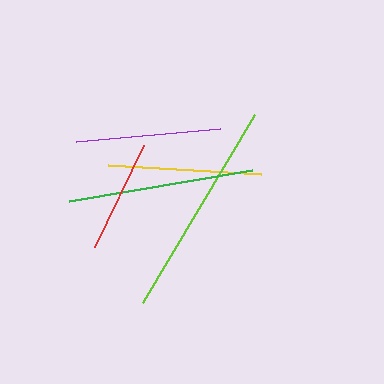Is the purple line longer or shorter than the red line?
The purple line is longer than the red line.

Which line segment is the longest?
The lime line is the longest at approximately 219 pixels.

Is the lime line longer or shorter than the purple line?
The lime line is longer than the purple line.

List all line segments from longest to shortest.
From longest to shortest: lime, green, yellow, purple, red.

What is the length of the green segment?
The green segment is approximately 185 pixels long.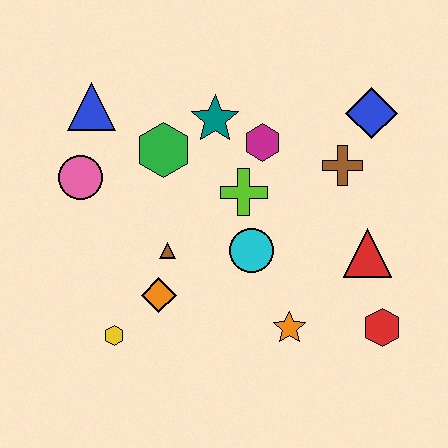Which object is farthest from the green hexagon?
The red hexagon is farthest from the green hexagon.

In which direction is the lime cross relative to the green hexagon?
The lime cross is to the right of the green hexagon.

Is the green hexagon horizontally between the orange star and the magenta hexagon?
No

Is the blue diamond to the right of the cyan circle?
Yes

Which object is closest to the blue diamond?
The brown cross is closest to the blue diamond.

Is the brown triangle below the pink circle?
Yes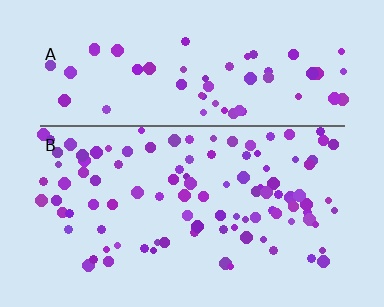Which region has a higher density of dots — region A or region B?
B (the bottom).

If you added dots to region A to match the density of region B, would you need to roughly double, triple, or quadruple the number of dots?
Approximately double.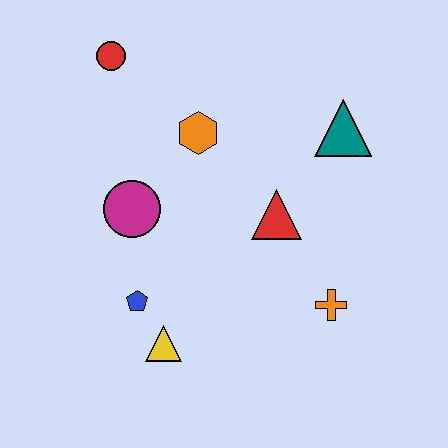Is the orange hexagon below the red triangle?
No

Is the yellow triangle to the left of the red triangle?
Yes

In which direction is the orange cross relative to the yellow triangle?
The orange cross is to the right of the yellow triangle.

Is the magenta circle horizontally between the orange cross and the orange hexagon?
No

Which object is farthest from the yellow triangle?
The red circle is farthest from the yellow triangle.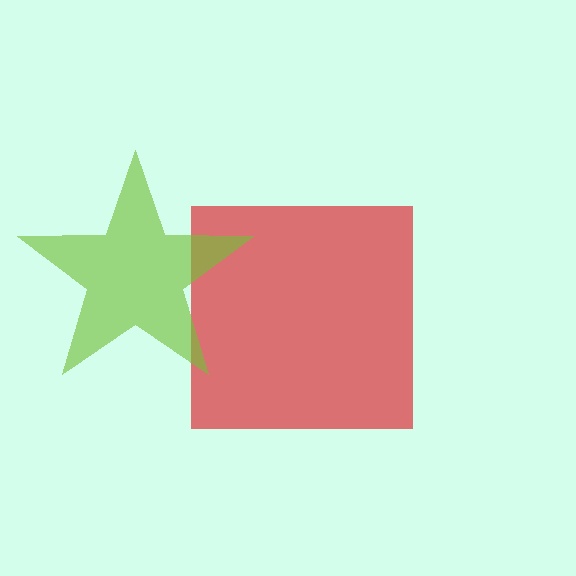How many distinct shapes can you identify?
There are 2 distinct shapes: a red square, a lime star.